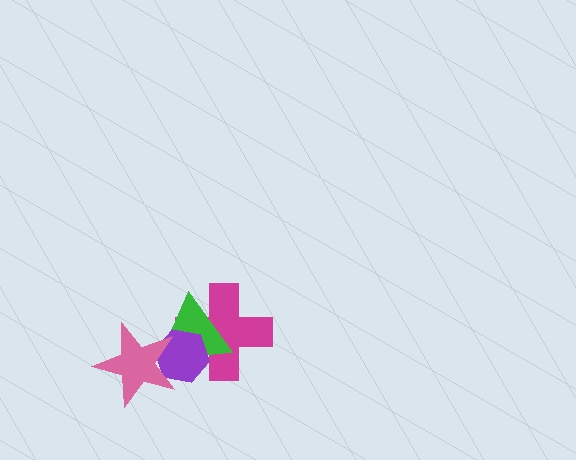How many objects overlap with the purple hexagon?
3 objects overlap with the purple hexagon.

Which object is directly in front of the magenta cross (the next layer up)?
The green triangle is directly in front of the magenta cross.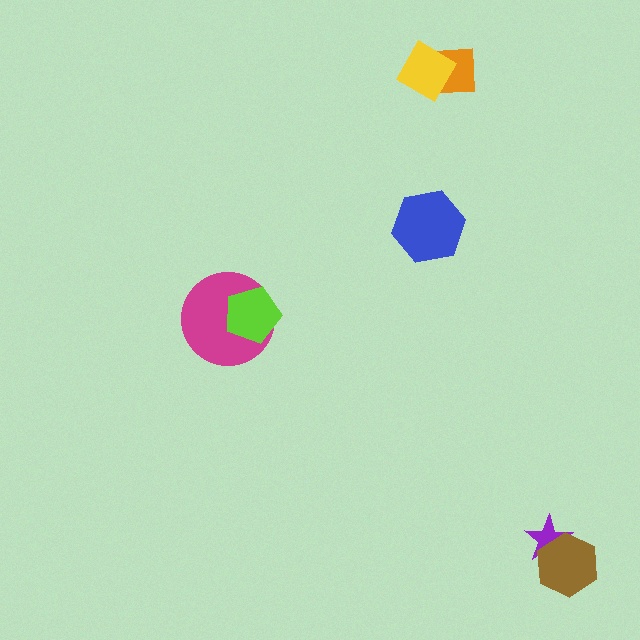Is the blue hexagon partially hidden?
No, no other shape covers it.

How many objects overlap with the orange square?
1 object overlaps with the orange square.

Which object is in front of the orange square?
The yellow diamond is in front of the orange square.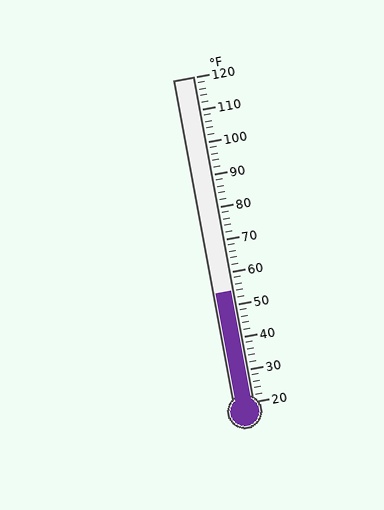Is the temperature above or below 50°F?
The temperature is above 50°F.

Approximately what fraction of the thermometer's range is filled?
The thermometer is filled to approximately 35% of its range.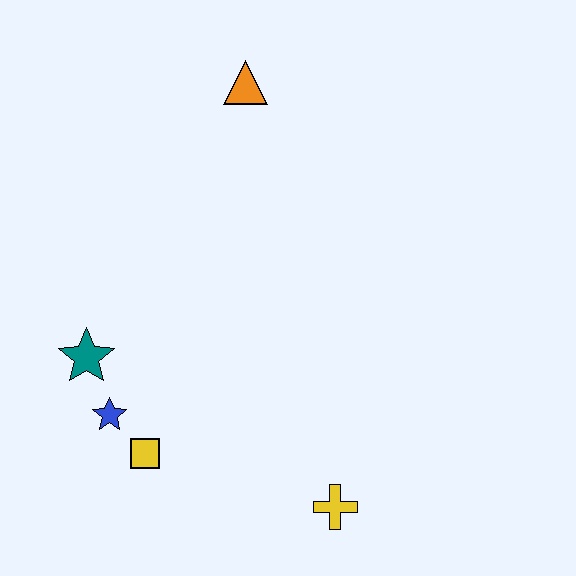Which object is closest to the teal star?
The blue star is closest to the teal star.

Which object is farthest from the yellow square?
The orange triangle is farthest from the yellow square.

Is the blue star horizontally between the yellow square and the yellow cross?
No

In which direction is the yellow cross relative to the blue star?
The yellow cross is to the right of the blue star.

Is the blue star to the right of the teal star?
Yes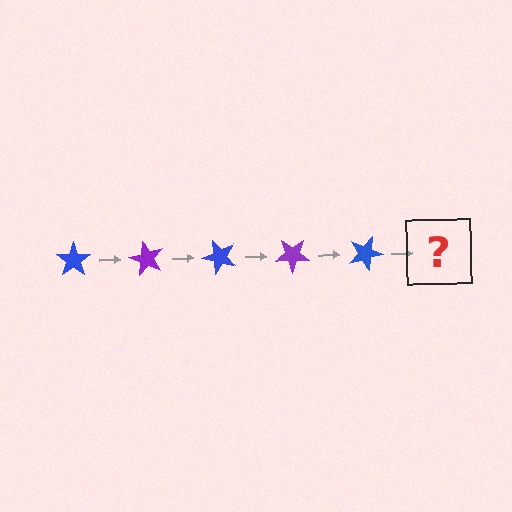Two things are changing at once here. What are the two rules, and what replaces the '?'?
The two rules are that it rotates 60 degrees each step and the color cycles through blue and purple. The '?' should be a purple star, rotated 300 degrees from the start.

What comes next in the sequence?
The next element should be a purple star, rotated 300 degrees from the start.